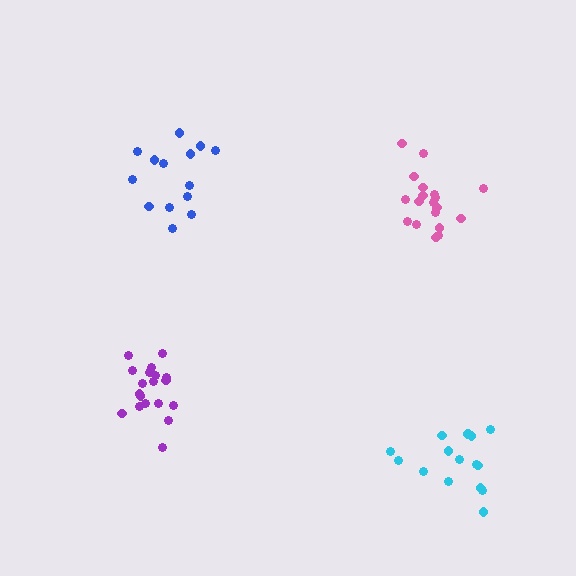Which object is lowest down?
The cyan cluster is bottommost.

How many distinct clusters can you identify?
There are 4 distinct clusters.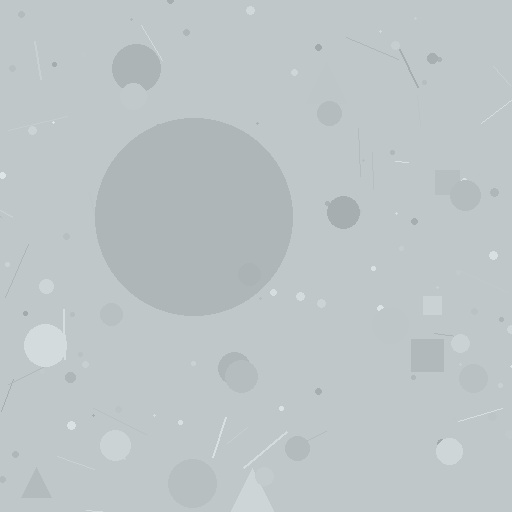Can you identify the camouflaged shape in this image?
The camouflaged shape is a circle.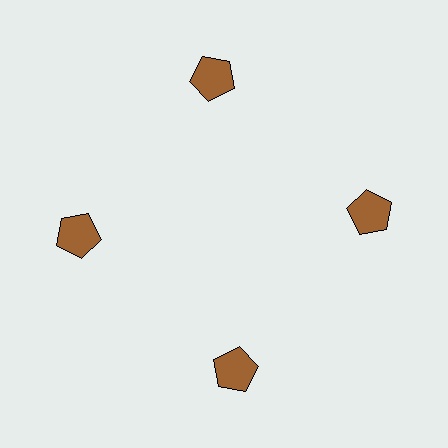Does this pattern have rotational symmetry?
Yes, this pattern has 4-fold rotational symmetry. It looks the same after rotating 90 degrees around the center.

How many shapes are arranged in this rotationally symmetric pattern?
There are 4 shapes, arranged in 4 groups of 1.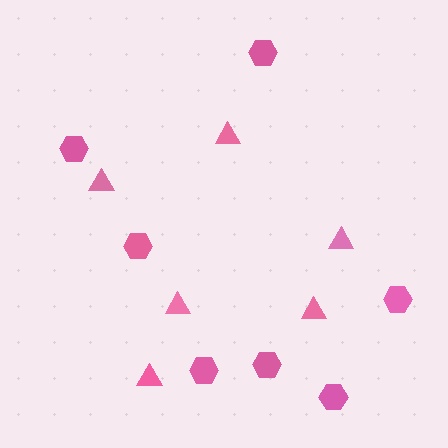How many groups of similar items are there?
There are 2 groups: one group of hexagons (7) and one group of triangles (6).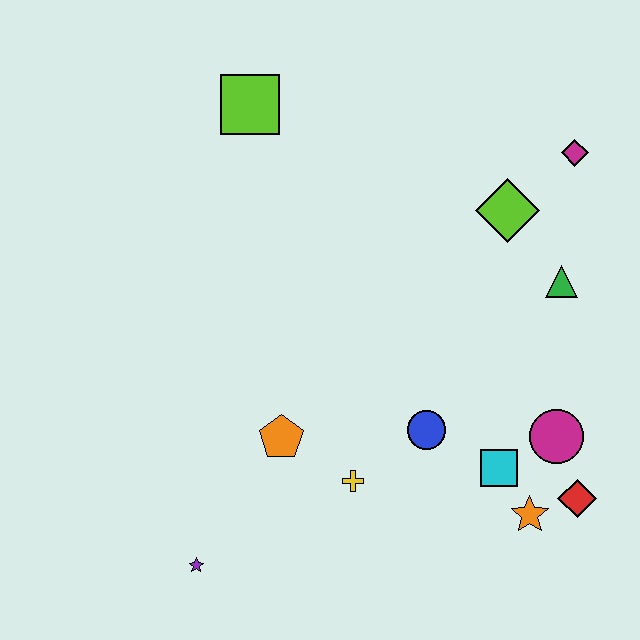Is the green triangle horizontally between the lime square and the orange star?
No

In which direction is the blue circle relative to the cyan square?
The blue circle is to the left of the cyan square.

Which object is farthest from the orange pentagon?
The magenta diamond is farthest from the orange pentagon.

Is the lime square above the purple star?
Yes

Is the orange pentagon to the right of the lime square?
Yes